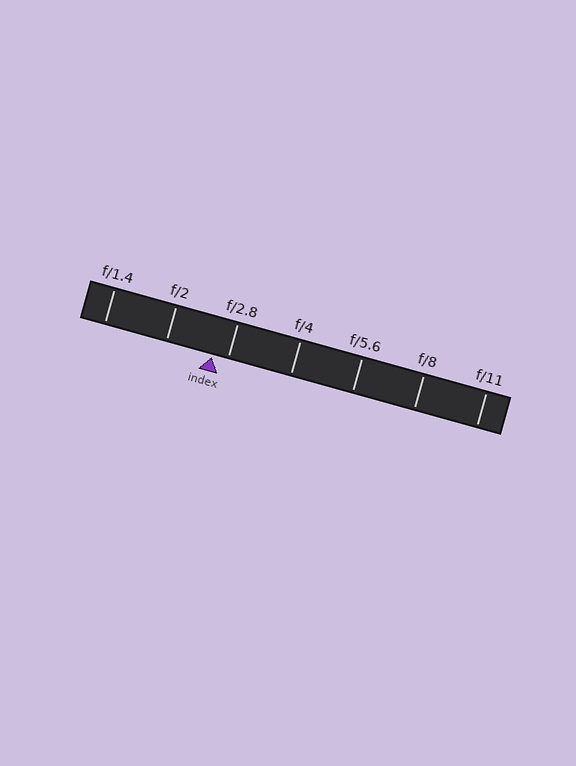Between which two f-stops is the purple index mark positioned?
The index mark is between f/2 and f/2.8.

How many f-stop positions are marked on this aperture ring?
There are 7 f-stop positions marked.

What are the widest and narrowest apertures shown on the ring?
The widest aperture shown is f/1.4 and the narrowest is f/11.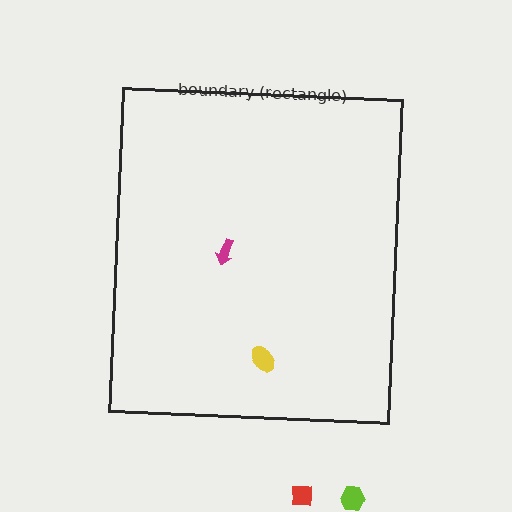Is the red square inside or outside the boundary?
Outside.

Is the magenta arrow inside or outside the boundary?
Inside.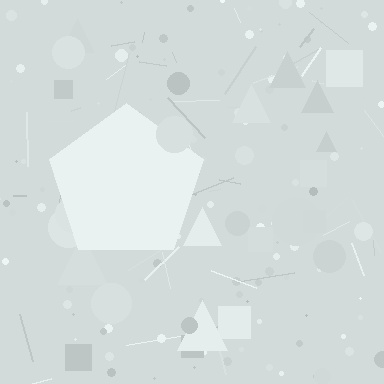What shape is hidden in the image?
A pentagon is hidden in the image.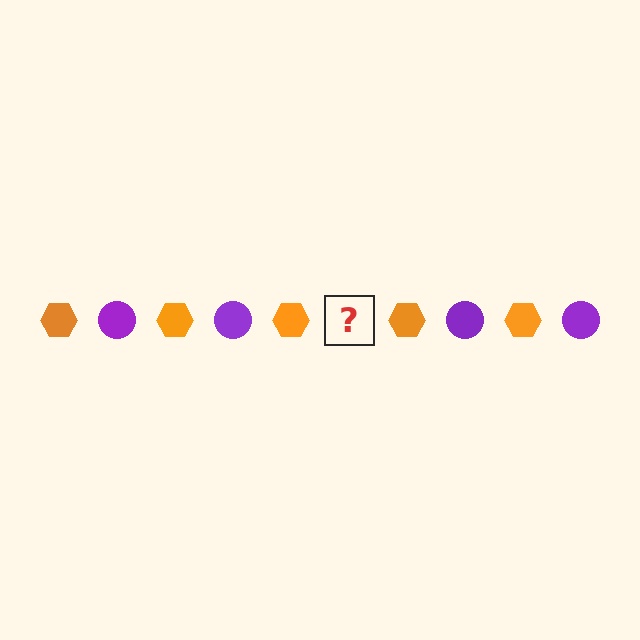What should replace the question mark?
The question mark should be replaced with a purple circle.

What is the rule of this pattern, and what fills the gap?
The rule is that the pattern alternates between orange hexagon and purple circle. The gap should be filled with a purple circle.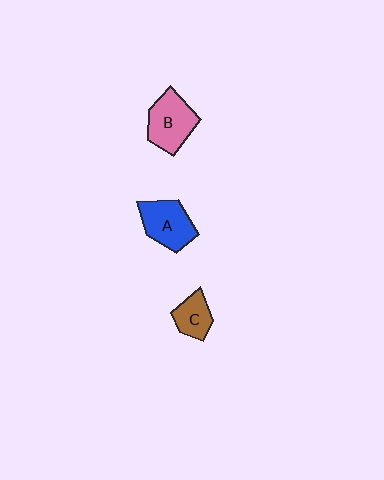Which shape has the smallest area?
Shape C (brown).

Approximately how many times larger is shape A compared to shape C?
Approximately 1.6 times.